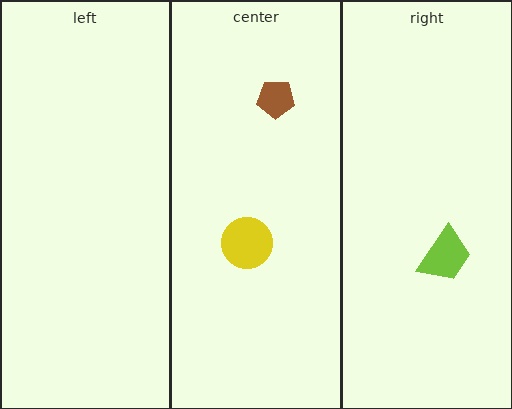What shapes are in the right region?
The lime trapezoid.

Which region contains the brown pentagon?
The center region.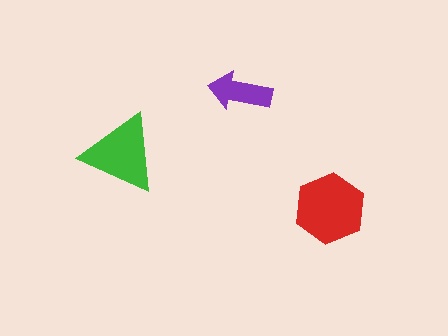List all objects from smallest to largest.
The purple arrow, the green triangle, the red hexagon.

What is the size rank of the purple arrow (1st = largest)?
3rd.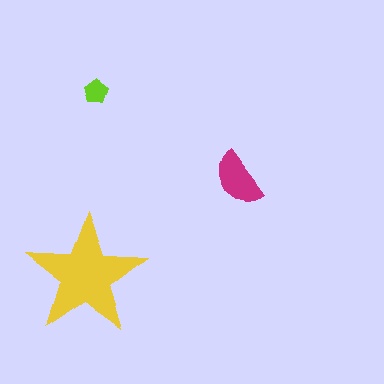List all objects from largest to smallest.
The yellow star, the magenta semicircle, the lime pentagon.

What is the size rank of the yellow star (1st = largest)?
1st.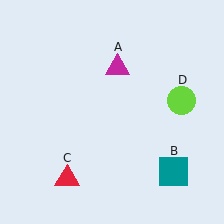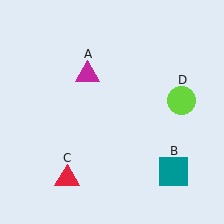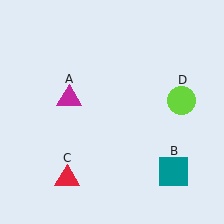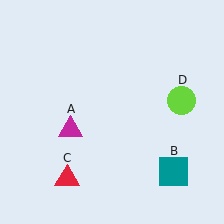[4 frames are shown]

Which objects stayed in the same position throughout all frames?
Teal square (object B) and red triangle (object C) and lime circle (object D) remained stationary.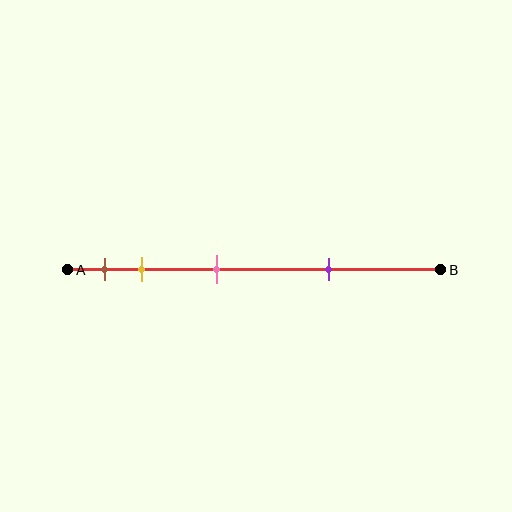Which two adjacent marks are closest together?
The brown and yellow marks are the closest adjacent pair.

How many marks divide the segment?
There are 4 marks dividing the segment.